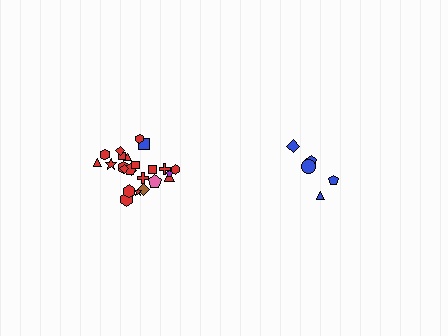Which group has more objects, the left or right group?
The left group.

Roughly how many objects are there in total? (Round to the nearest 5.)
Roughly 30 objects in total.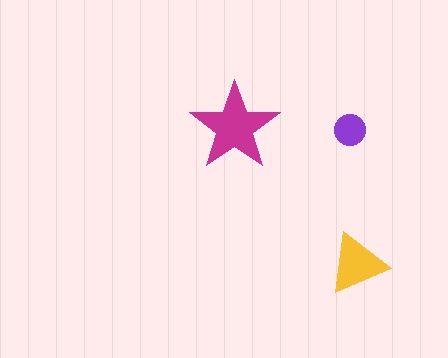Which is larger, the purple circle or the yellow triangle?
The yellow triangle.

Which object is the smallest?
The purple circle.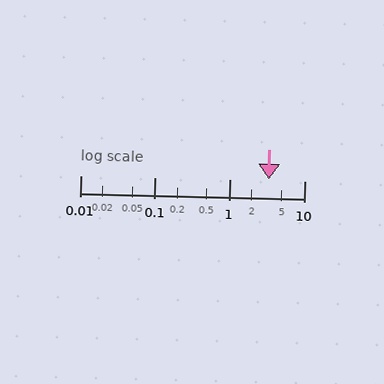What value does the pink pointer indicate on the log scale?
The pointer indicates approximately 3.3.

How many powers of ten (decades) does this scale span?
The scale spans 3 decades, from 0.01 to 10.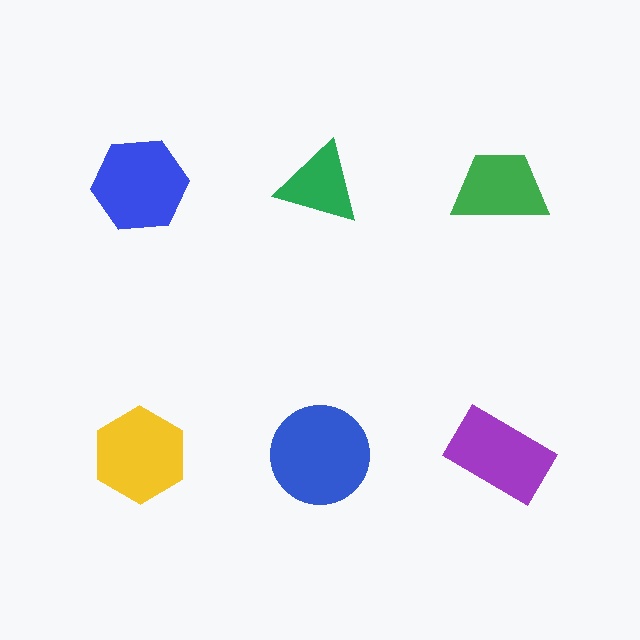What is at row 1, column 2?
A green triangle.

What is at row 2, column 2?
A blue circle.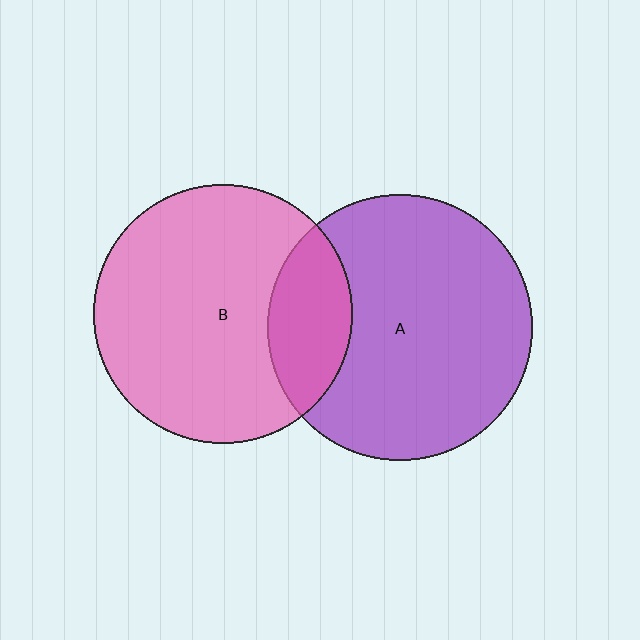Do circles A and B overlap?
Yes.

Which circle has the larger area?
Circle A (purple).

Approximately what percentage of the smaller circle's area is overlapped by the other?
Approximately 20%.